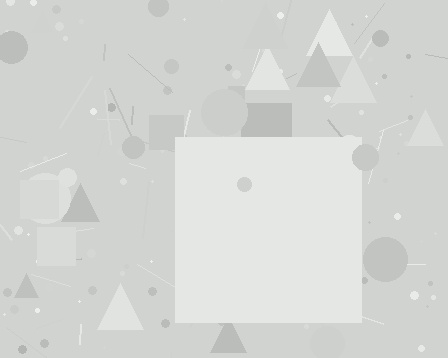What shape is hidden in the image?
A square is hidden in the image.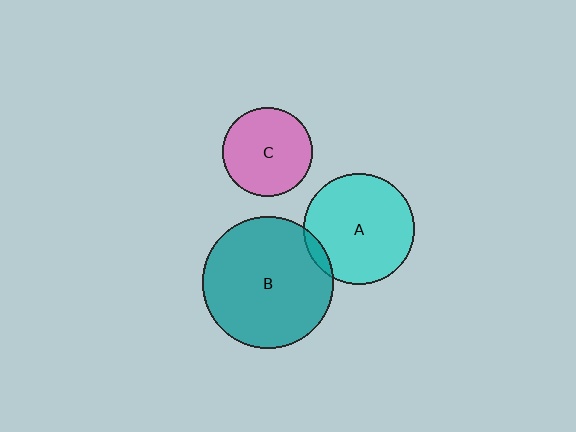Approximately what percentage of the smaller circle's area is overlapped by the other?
Approximately 5%.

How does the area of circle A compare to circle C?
Approximately 1.5 times.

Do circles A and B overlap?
Yes.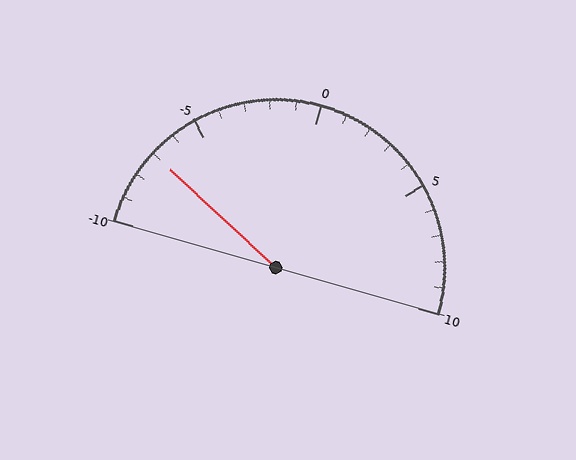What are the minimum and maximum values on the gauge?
The gauge ranges from -10 to 10.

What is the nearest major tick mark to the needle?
The nearest major tick mark is -5.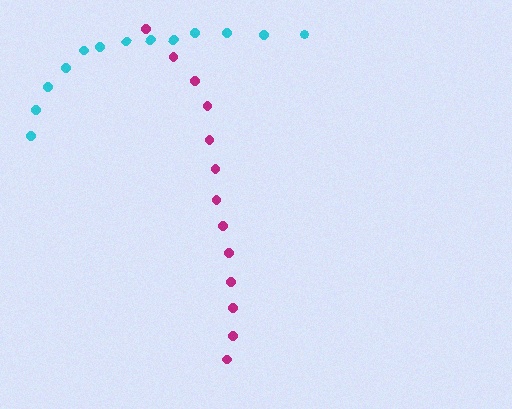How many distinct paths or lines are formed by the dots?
There are 2 distinct paths.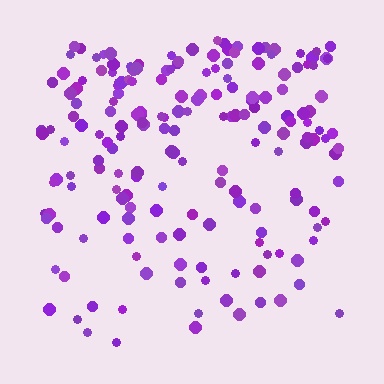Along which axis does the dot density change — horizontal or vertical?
Vertical.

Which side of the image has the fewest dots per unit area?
The bottom.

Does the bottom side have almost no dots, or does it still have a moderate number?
Still a moderate number, just noticeably fewer than the top.